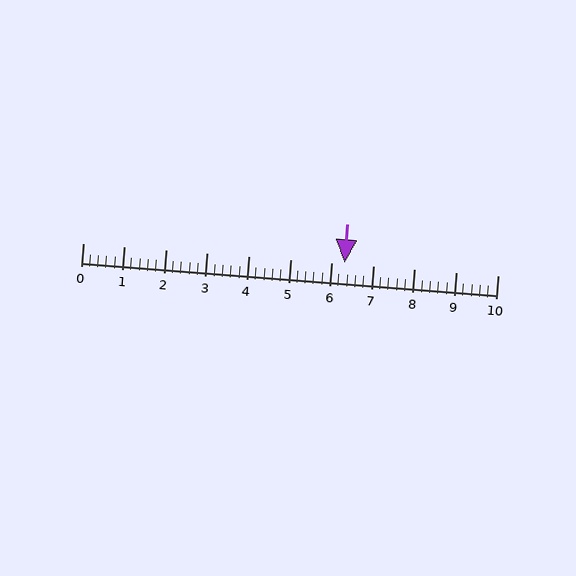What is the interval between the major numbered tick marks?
The major tick marks are spaced 1 units apart.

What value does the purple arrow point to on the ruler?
The purple arrow points to approximately 6.3.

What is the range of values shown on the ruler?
The ruler shows values from 0 to 10.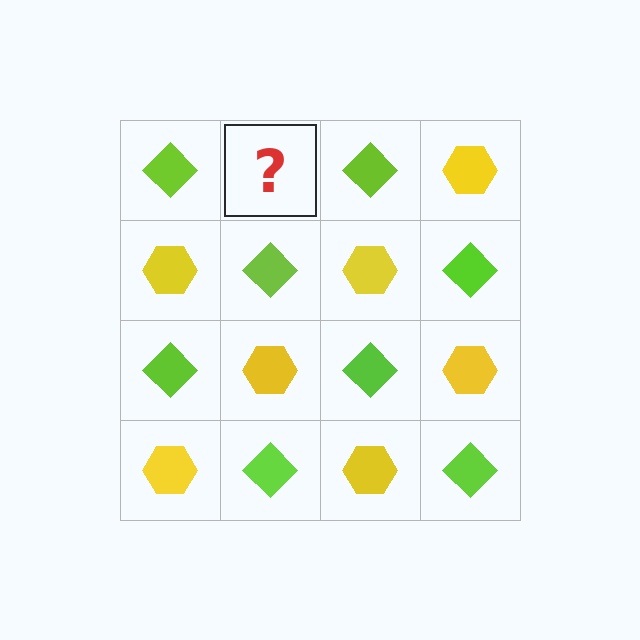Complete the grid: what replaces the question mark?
The question mark should be replaced with a yellow hexagon.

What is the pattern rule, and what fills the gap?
The rule is that it alternates lime diamond and yellow hexagon in a checkerboard pattern. The gap should be filled with a yellow hexagon.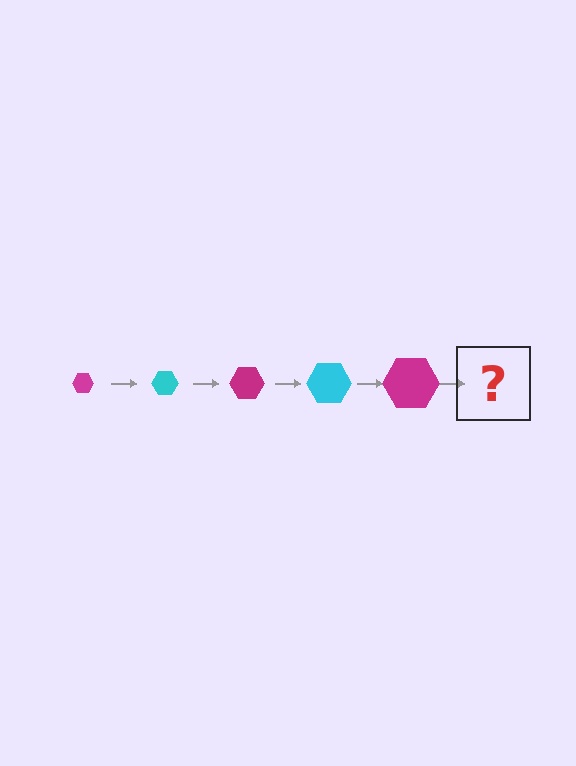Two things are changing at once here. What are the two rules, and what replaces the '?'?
The two rules are that the hexagon grows larger each step and the color cycles through magenta and cyan. The '?' should be a cyan hexagon, larger than the previous one.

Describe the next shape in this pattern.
It should be a cyan hexagon, larger than the previous one.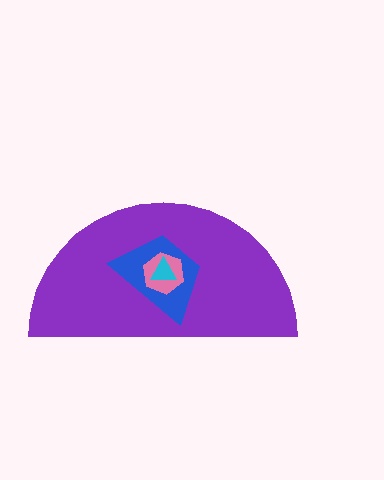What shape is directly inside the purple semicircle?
The blue trapezoid.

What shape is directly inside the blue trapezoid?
The pink hexagon.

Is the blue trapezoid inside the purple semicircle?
Yes.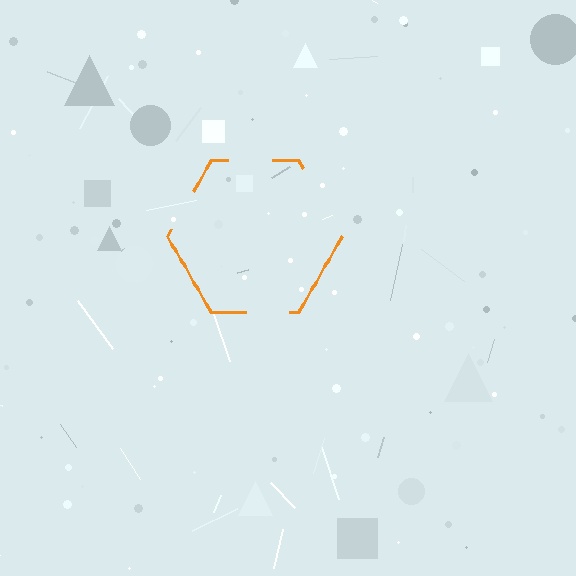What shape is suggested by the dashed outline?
The dashed outline suggests a hexagon.